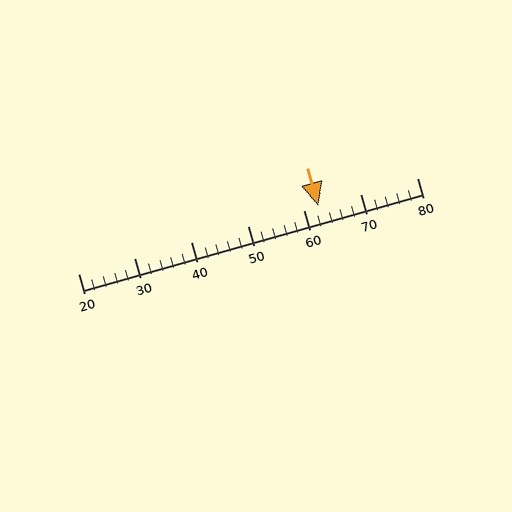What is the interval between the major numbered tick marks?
The major tick marks are spaced 10 units apart.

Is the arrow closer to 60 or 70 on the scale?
The arrow is closer to 60.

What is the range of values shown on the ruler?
The ruler shows values from 20 to 80.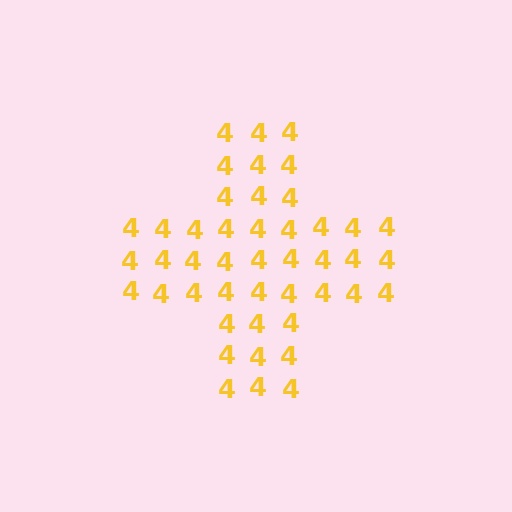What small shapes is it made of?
It is made of small digit 4's.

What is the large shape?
The large shape is a cross.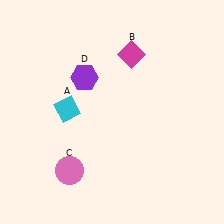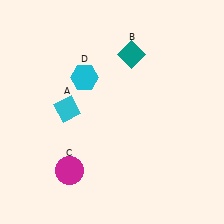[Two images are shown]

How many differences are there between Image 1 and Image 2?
There are 3 differences between the two images.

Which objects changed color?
B changed from magenta to teal. C changed from pink to magenta. D changed from purple to cyan.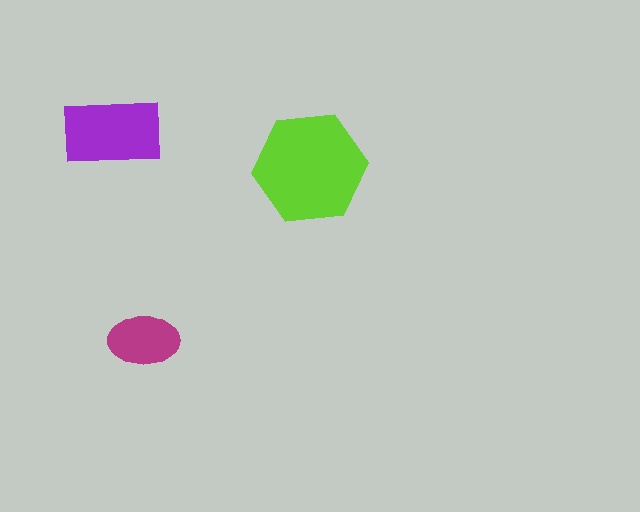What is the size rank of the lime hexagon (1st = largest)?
1st.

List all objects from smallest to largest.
The magenta ellipse, the purple rectangle, the lime hexagon.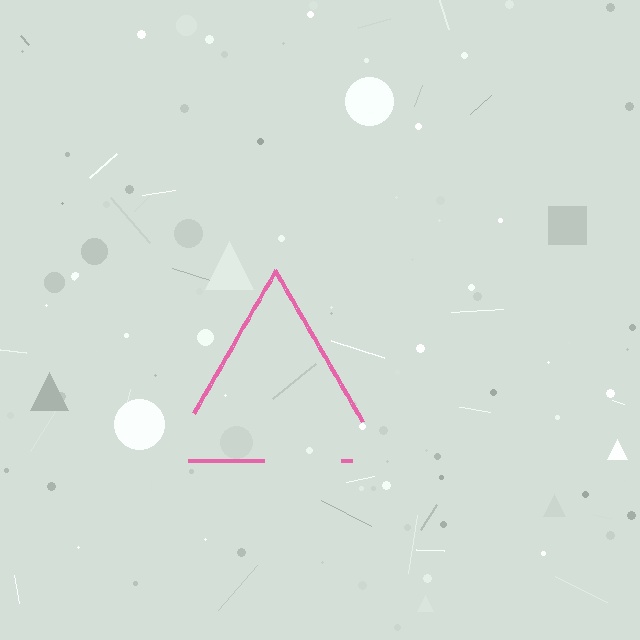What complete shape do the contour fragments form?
The contour fragments form a triangle.